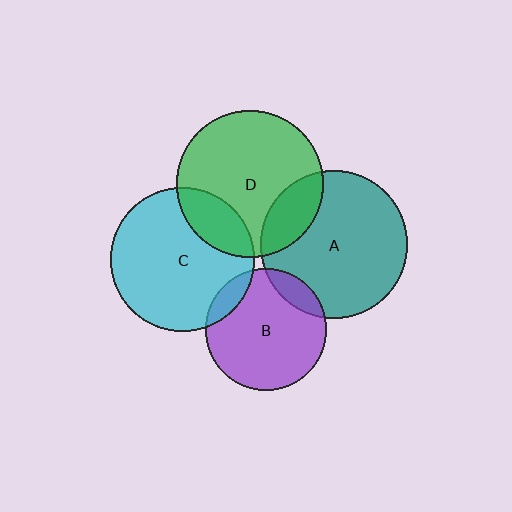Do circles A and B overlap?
Yes.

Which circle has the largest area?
Circle A (teal).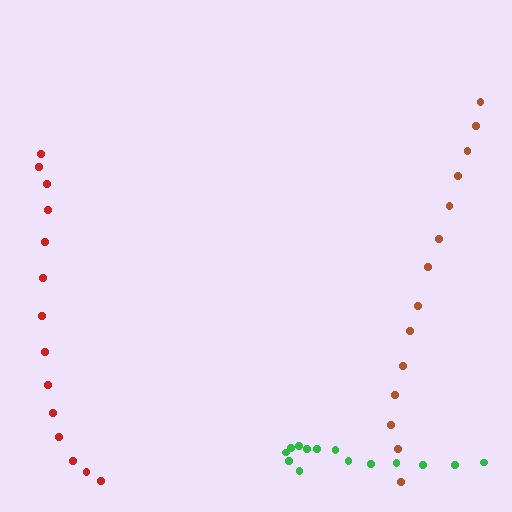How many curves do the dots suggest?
There are 3 distinct paths.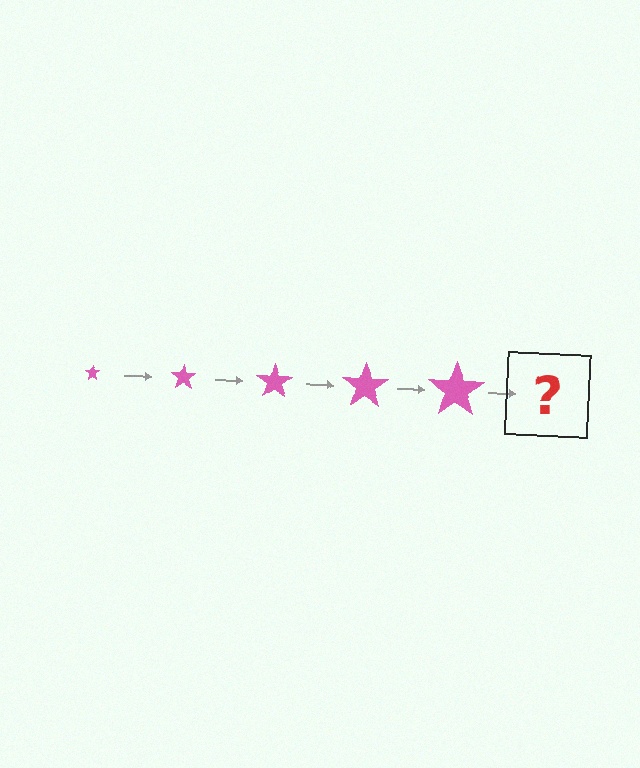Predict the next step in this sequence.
The next step is a pink star, larger than the previous one.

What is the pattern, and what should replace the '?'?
The pattern is that the star gets progressively larger each step. The '?' should be a pink star, larger than the previous one.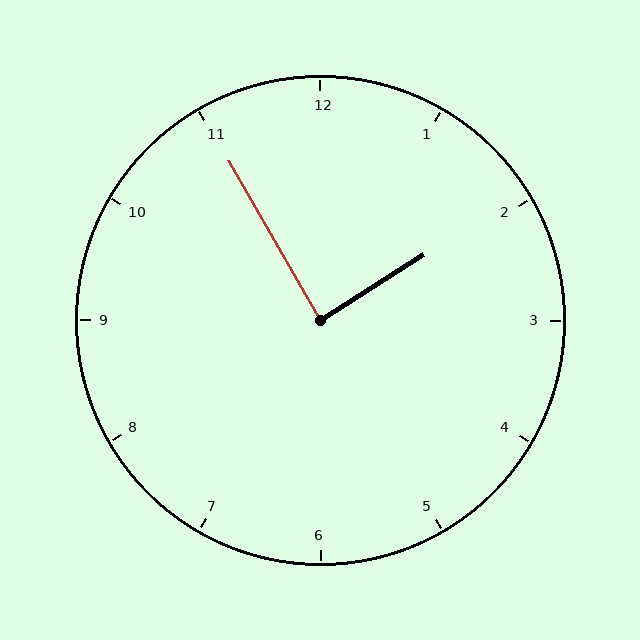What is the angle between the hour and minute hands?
Approximately 88 degrees.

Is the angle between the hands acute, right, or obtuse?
It is right.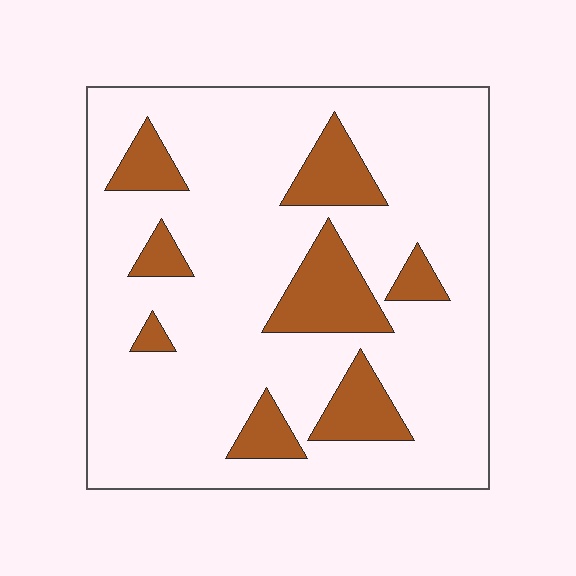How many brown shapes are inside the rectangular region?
8.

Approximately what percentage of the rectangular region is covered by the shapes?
Approximately 20%.